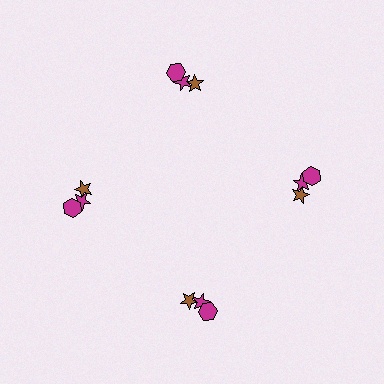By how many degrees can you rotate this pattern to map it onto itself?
The pattern maps onto itself every 90 degrees of rotation.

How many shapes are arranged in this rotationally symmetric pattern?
There are 12 shapes, arranged in 4 groups of 3.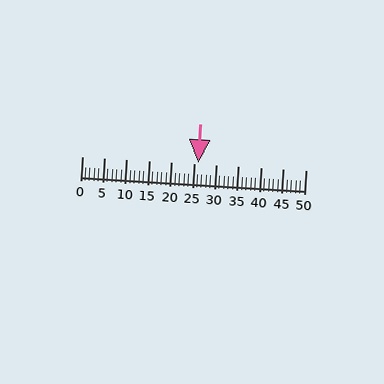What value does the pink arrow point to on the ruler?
The pink arrow points to approximately 26.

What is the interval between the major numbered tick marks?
The major tick marks are spaced 5 units apart.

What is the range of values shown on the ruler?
The ruler shows values from 0 to 50.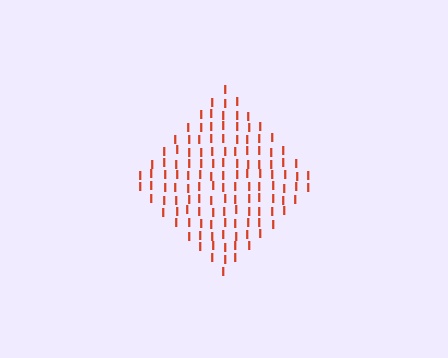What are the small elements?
The small elements are letter I's.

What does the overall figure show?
The overall figure shows a diamond.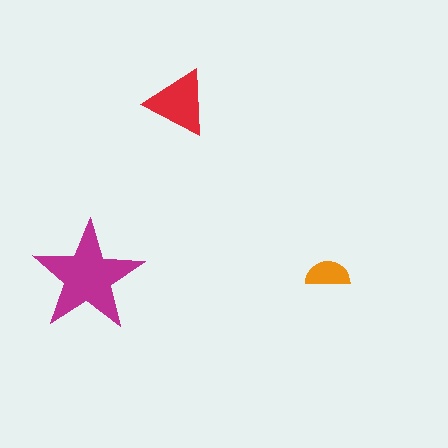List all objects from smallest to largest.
The orange semicircle, the red triangle, the magenta star.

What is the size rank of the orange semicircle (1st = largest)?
3rd.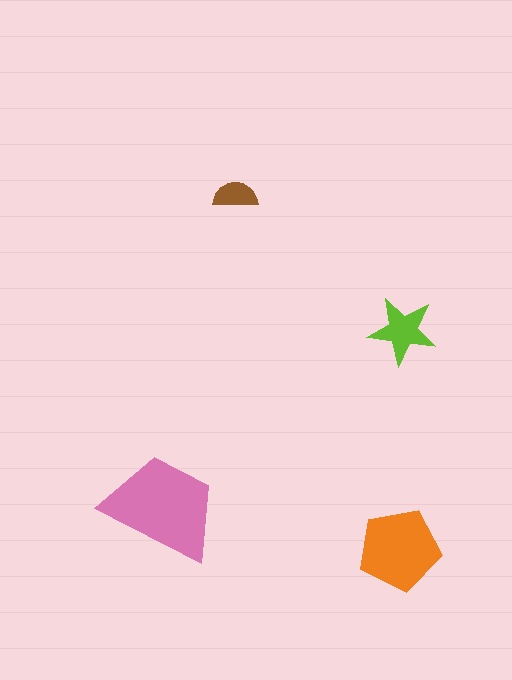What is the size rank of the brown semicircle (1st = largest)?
4th.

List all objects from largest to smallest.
The pink trapezoid, the orange pentagon, the lime star, the brown semicircle.